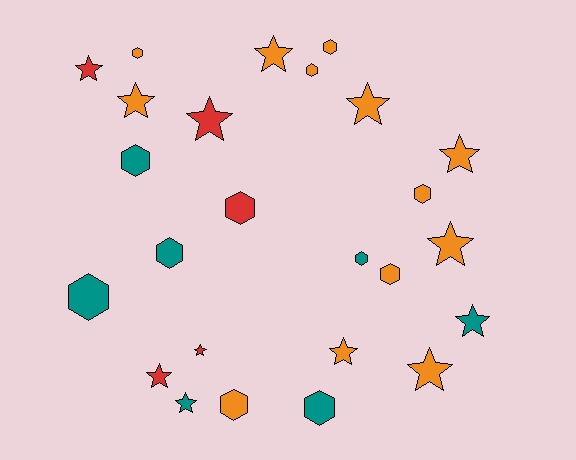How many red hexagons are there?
There is 1 red hexagon.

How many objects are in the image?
There are 25 objects.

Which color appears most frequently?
Orange, with 13 objects.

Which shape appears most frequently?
Star, with 13 objects.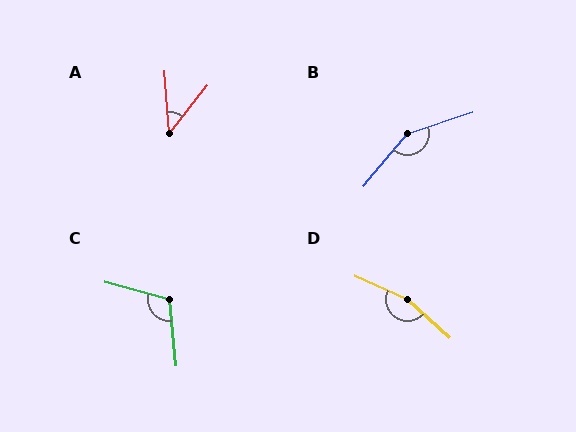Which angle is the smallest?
A, at approximately 43 degrees.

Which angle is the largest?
D, at approximately 162 degrees.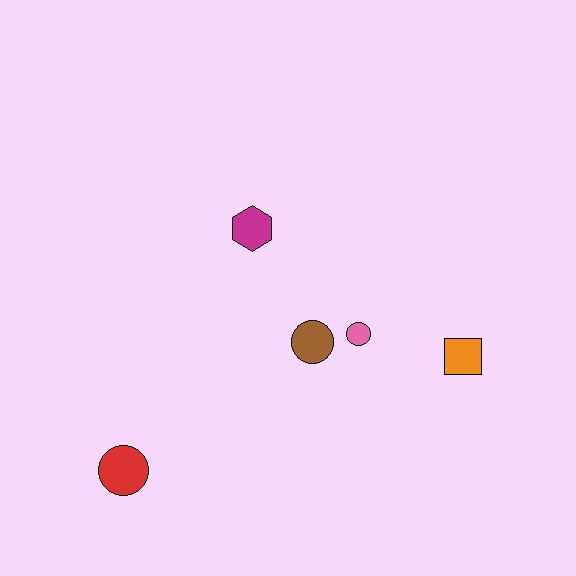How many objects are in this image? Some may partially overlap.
There are 5 objects.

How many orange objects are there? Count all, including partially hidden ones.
There is 1 orange object.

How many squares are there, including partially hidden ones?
There is 1 square.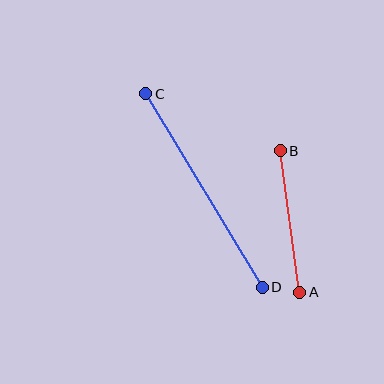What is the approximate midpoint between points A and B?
The midpoint is at approximately (290, 222) pixels.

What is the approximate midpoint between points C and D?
The midpoint is at approximately (204, 191) pixels.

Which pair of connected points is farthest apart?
Points C and D are farthest apart.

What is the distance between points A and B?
The distance is approximately 143 pixels.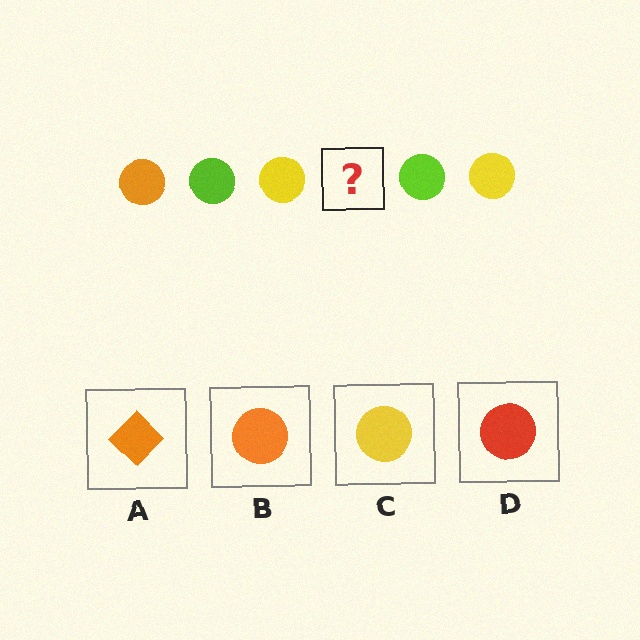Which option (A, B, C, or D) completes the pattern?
B.